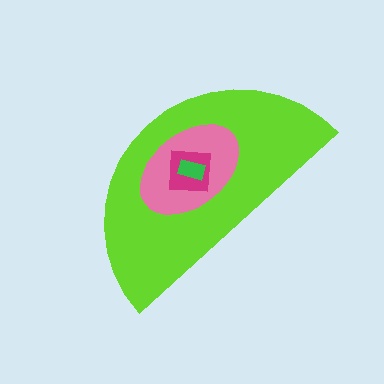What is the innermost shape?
The green rectangle.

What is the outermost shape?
The lime semicircle.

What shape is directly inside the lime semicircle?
The pink ellipse.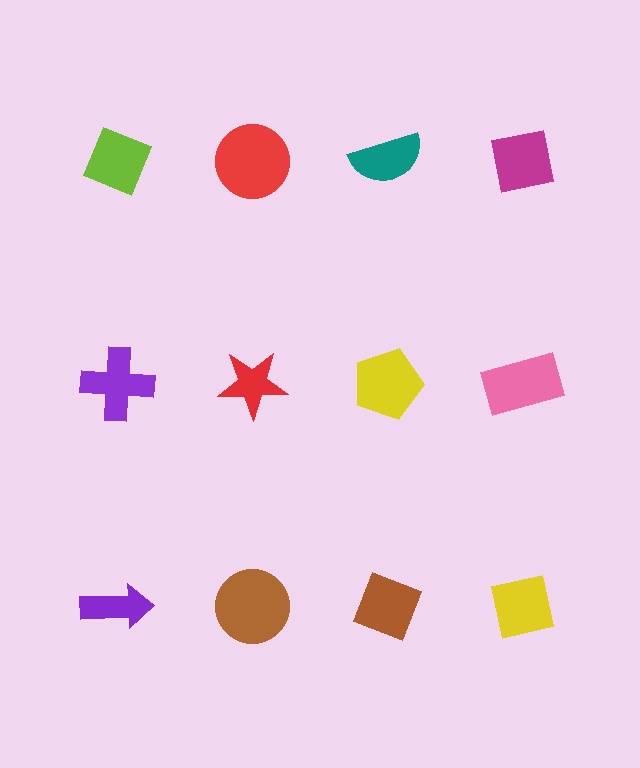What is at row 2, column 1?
A purple cross.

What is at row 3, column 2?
A brown circle.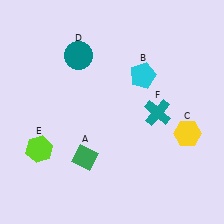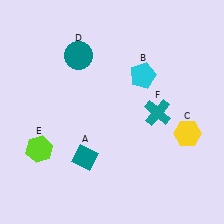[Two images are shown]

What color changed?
The diamond (A) changed from green in Image 1 to teal in Image 2.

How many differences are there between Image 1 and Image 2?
There is 1 difference between the two images.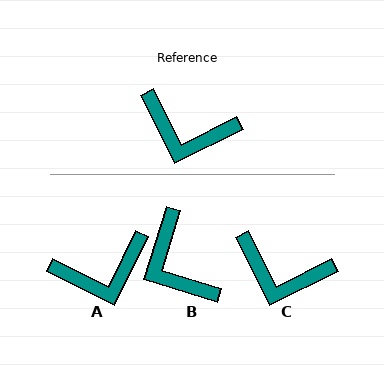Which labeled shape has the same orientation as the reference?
C.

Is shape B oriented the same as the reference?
No, it is off by about 44 degrees.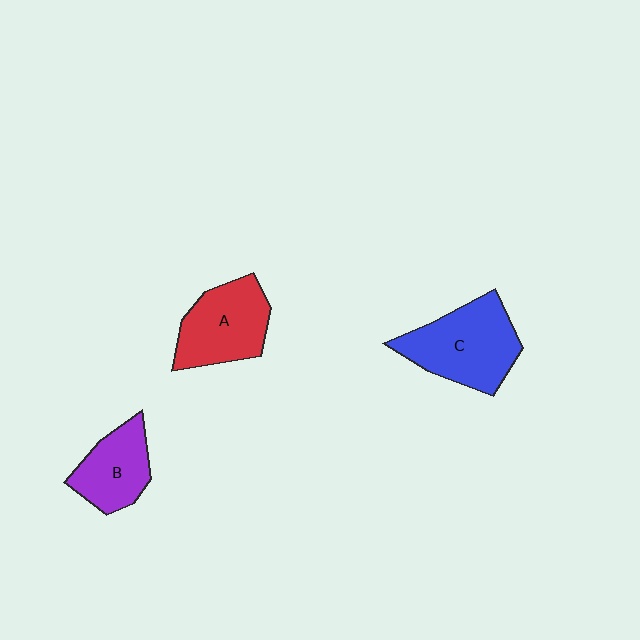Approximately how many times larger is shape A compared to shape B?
Approximately 1.3 times.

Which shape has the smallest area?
Shape B (purple).